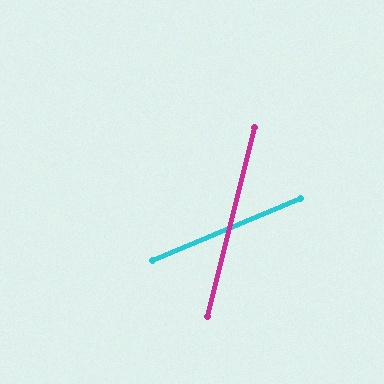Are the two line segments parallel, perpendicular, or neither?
Neither parallel nor perpendicular — they differ by about 53°.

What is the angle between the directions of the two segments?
Approximately 53 degrees.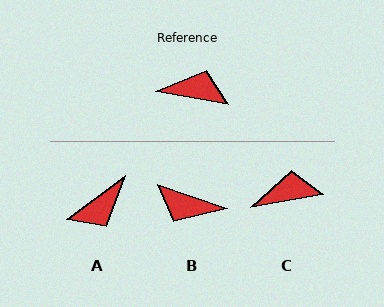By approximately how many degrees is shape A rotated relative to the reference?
Approximately 132 degrees clockwise.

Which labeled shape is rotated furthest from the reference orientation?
B, about 171 degrees away.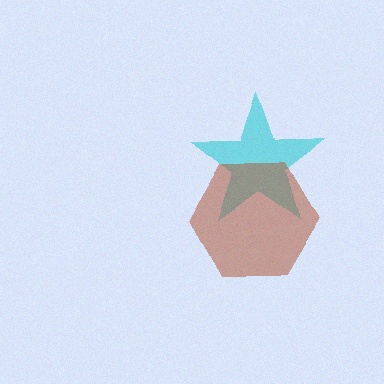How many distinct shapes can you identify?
There are 2 distinct shapes: a cyan star, a brown hexagon.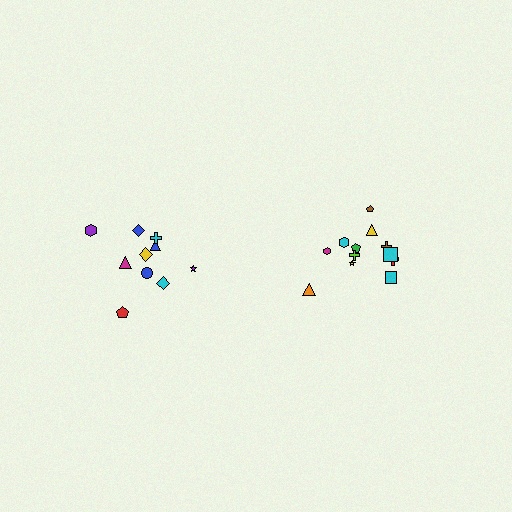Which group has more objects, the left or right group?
The right group.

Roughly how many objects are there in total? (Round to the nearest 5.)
Roughly 20 objects in total.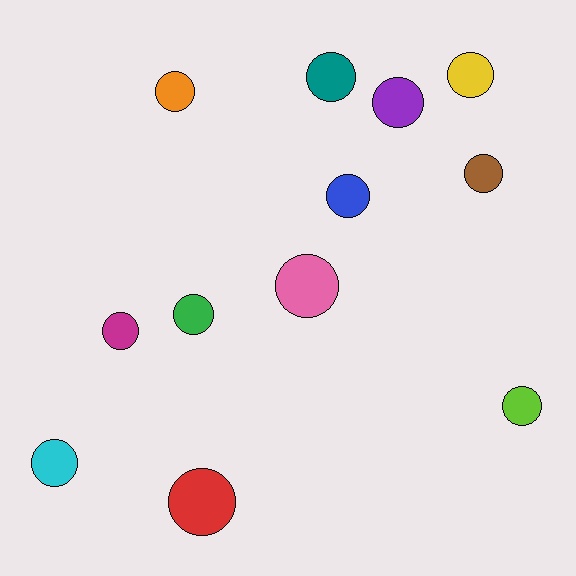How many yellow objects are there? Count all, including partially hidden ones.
There is 1 yellow object.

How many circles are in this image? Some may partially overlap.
There are 12 circles.